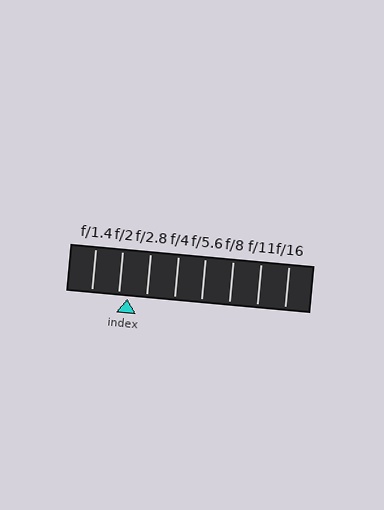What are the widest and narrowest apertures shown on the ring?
The widest aperture shown is f/1.4 and the narrowest is f/16.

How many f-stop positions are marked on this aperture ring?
There are 8 f-stop positions marked.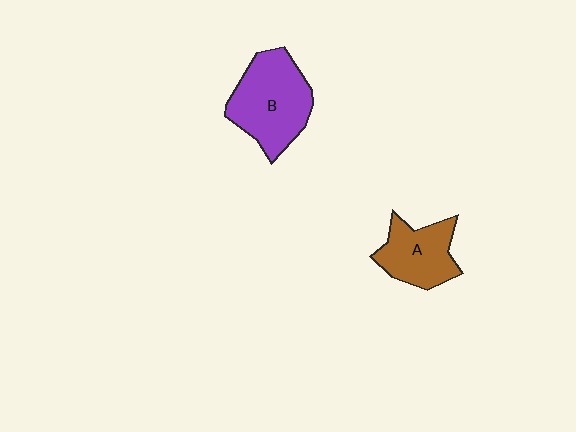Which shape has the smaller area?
Shape A (brown).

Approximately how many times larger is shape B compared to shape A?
Approximately 1.4 times.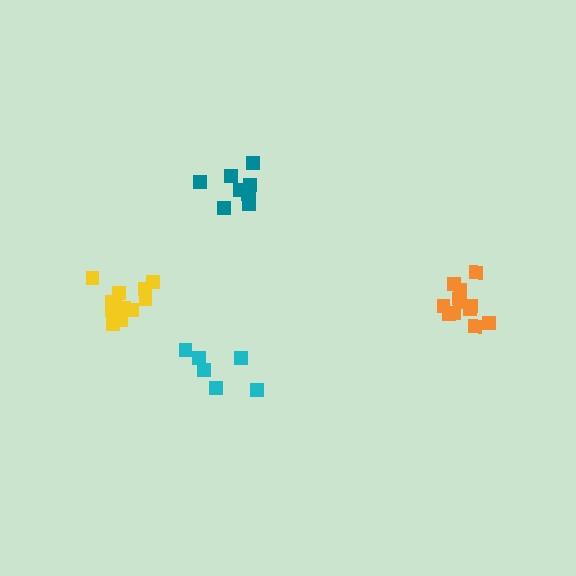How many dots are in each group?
Group 1: 12 dots, Group 2: 6 dots, Group 3: 9 dots, Group 4: 12 dots (39 total).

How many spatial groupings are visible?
There are 4 spatial groupings.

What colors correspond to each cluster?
The clusters are colored: orange, cyan, teal, yellow.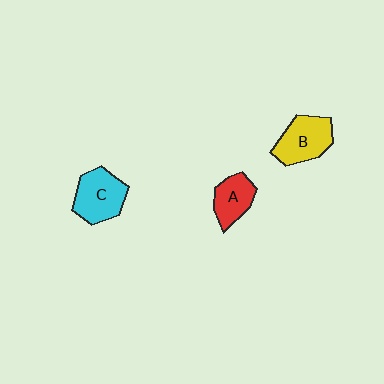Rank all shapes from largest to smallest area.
From largest to smallest: C (cyan), B (yellow), A (red).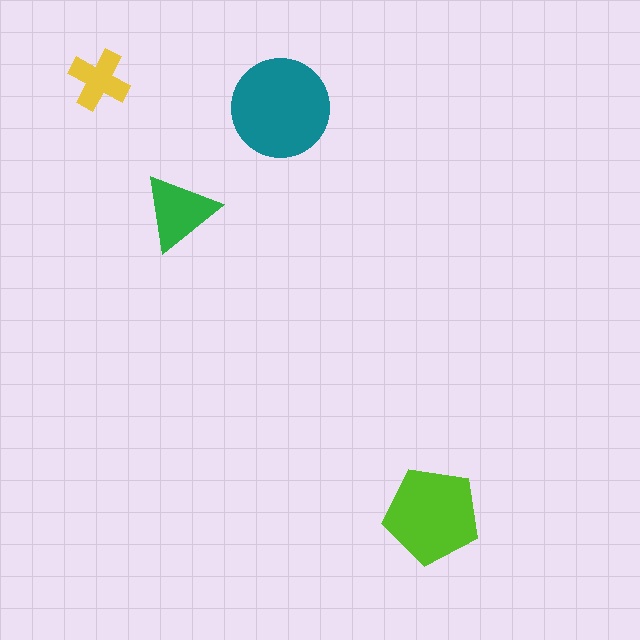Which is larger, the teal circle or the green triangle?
The teal circle.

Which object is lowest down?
The lime pentagon is bottommost.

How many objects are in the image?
There are 4 objects in the image.